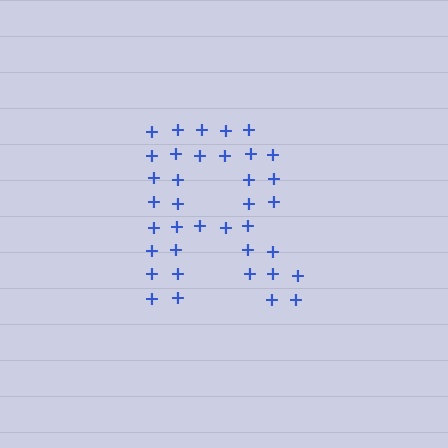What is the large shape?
The large shape is the letter R.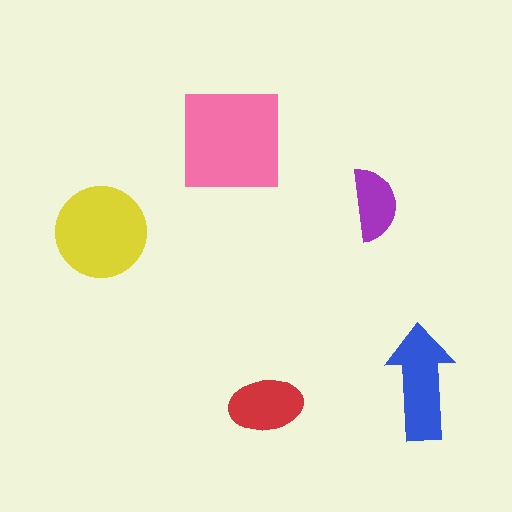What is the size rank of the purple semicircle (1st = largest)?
5th.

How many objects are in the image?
There are 5 objects in the image.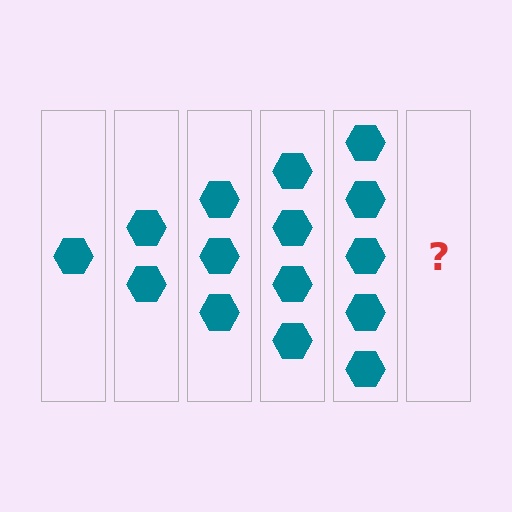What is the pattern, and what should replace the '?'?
The pattern is that each step adds one more hexagon. The '?' should be 6 hexagons.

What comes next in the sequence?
The next element should be 6 hexagons.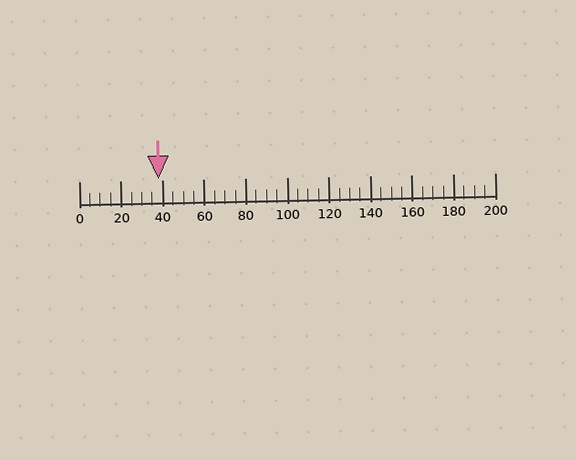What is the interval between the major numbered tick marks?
The major tick marks are spaced 20 units apart.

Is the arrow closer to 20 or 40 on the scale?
The arrow is closer to 40.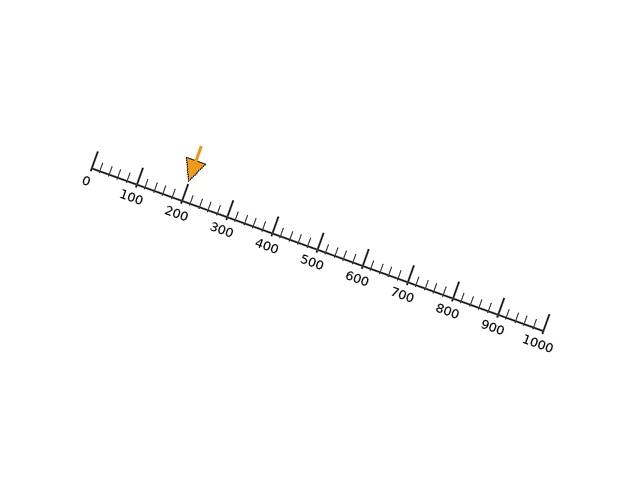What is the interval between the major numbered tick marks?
The major tick marks are spaced 100 units apart.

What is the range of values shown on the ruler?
The ruler shows values from 0 to 1000.